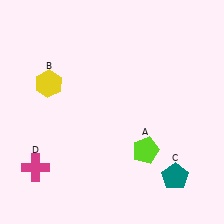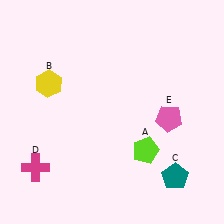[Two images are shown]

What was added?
A pink pentagon (E) was added in Image 2.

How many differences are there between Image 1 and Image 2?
There is 1 difference between the two images.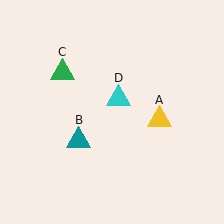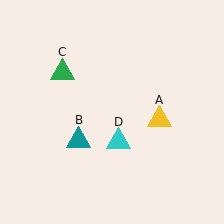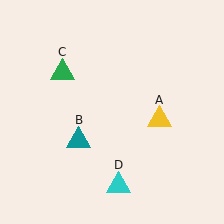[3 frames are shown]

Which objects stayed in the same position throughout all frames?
Yellow triangle (object A) and teal triangle (object B) and green triangle (object C) remained stationary.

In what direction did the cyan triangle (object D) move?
The cyan triangle (object D) moved down.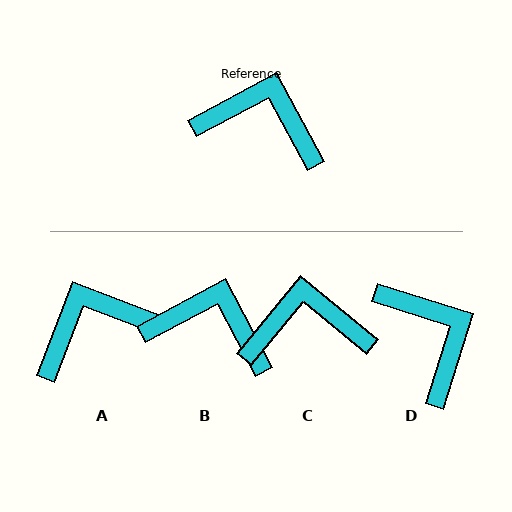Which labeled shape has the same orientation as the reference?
B.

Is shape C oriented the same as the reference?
No, it is off by about 22 degrees.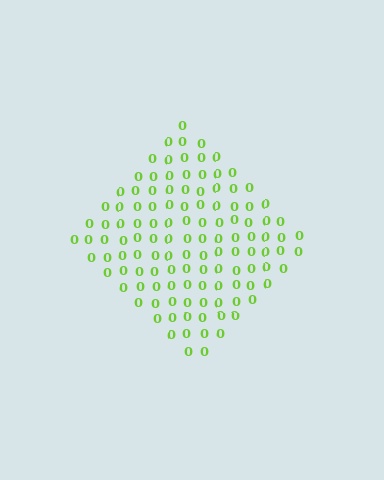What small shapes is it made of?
It is made of small digit 0's.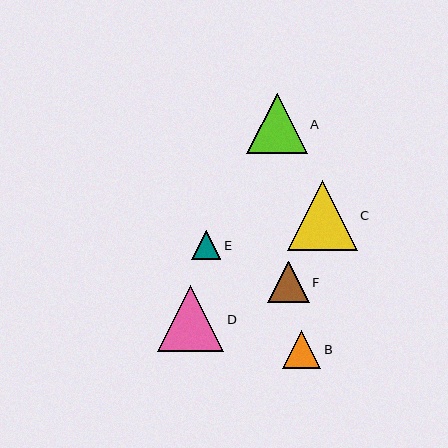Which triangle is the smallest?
Triangle E is the smallest with a size of approximately 29 pixels.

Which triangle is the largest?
Triangle C is the largest with a size of approximately 70 pixels.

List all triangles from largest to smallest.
From largest to smallest: C, D, A, F, B, E.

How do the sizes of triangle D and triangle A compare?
Triangle D and triangle A are approximately the same size.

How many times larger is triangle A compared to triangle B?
Triangle A is approximately 1.6 times the size of triangle B.